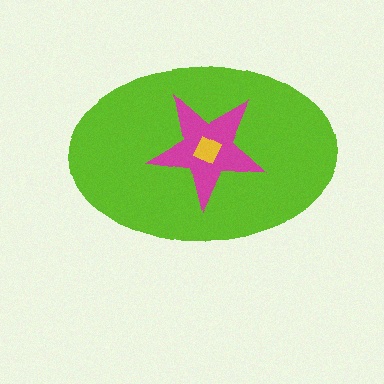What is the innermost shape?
The yellow diamond.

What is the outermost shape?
The lime ellipse.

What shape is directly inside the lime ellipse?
The magenta star.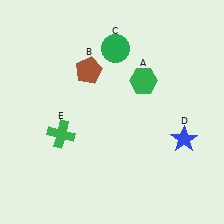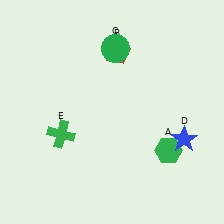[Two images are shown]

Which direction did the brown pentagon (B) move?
The brown pentagon (B) moved right.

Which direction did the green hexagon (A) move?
The green hexagon (A) moved down.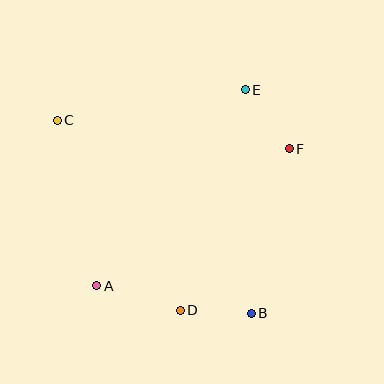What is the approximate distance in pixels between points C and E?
The distance between C and E is approximately 190 pixels.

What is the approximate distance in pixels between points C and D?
The distance between C and D is approximately 226 pixels.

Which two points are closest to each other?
Points B and D are closest to each other.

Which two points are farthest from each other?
Points B and C are farthest from each other.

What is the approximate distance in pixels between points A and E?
The distance between A and E is approximately 246 pixels.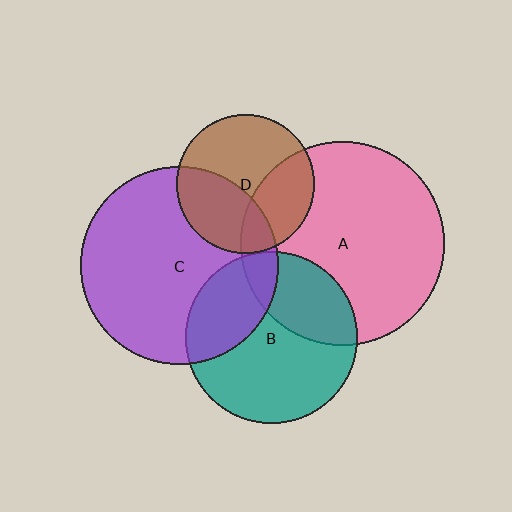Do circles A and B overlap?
Yes.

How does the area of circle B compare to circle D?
Approximately 1.5 times.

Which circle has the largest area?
Circle A (pink).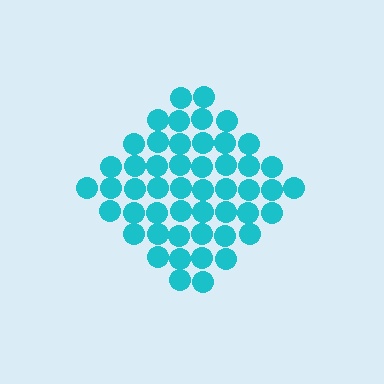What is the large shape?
The large shape is a diamond.